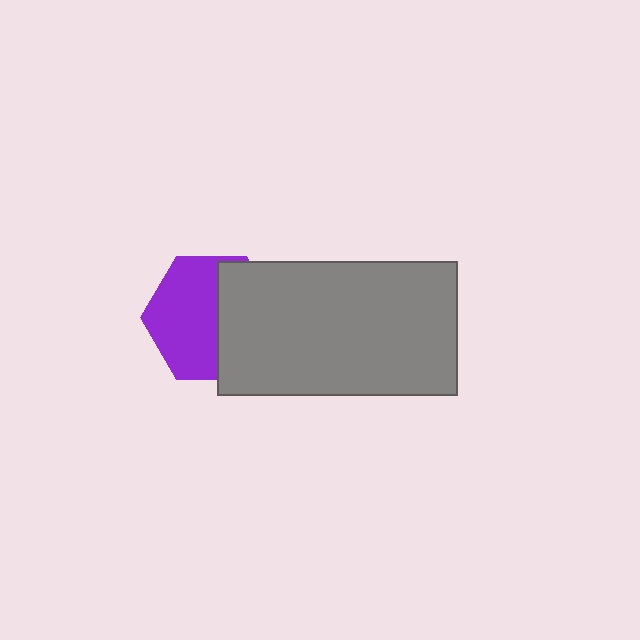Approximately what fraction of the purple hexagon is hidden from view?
Roughly 43% of the purple hexagon is hidden behind the gray rectangle.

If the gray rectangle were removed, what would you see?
You would see the complete purple hexagon.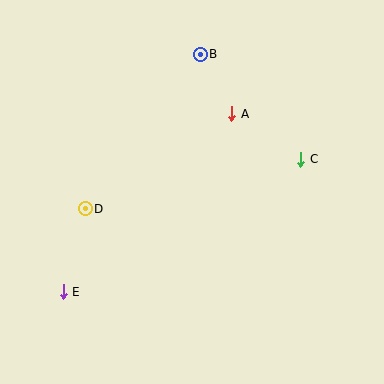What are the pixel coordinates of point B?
Point B is at (200, 54).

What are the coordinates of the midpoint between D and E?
The midpoint between D and E is at (74, 250).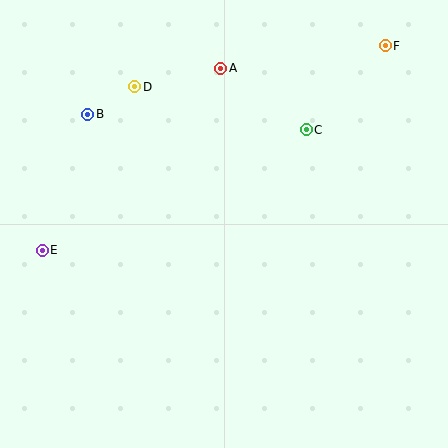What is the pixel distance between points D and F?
The distance between D and F is 254 pixels.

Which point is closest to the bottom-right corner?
Point C is closest to the bottom-right corner.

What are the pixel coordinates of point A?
Point A is at (221, 68).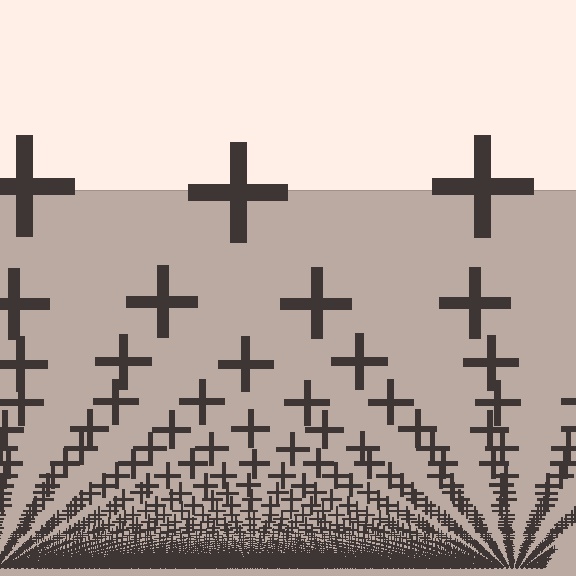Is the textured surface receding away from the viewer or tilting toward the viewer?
The surface appears to tilt toward the viewer. Texture elements get larger and sparser toward the top.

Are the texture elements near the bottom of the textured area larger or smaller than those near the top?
Smaller. The gradient is inverted — elements near the bottom are smaller and denser.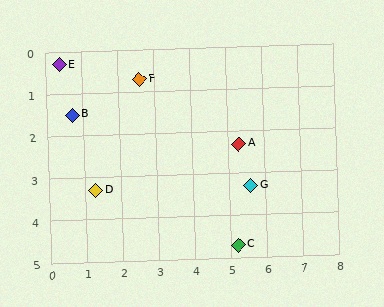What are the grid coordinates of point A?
Point A is at approximately (5.3, 2.3).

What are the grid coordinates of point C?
Point C is at approximately (5.2, 4.7).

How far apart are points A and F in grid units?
Points A and F are about 3.1 grid units apart.